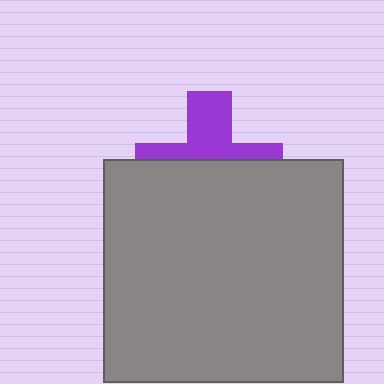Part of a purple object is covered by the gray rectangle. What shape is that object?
It is a cross.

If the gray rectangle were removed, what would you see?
You would see the complete purple cross.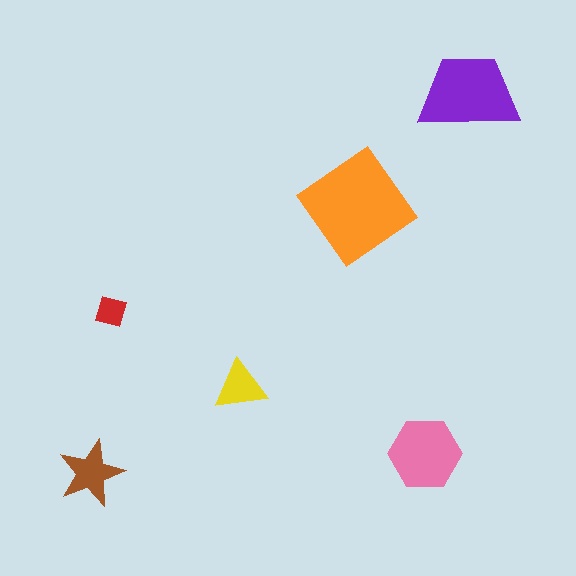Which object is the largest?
The orange diamond.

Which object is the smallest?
The red square.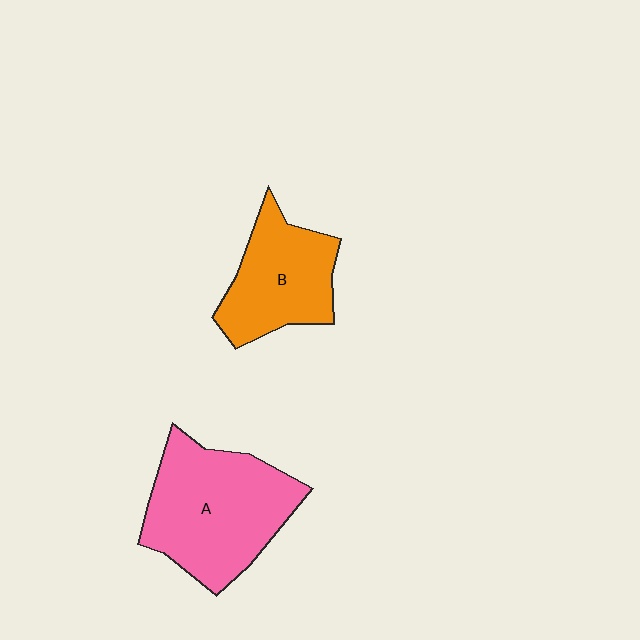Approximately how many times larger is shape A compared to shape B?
Approximately 1.4 times.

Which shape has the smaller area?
Shape B (orange).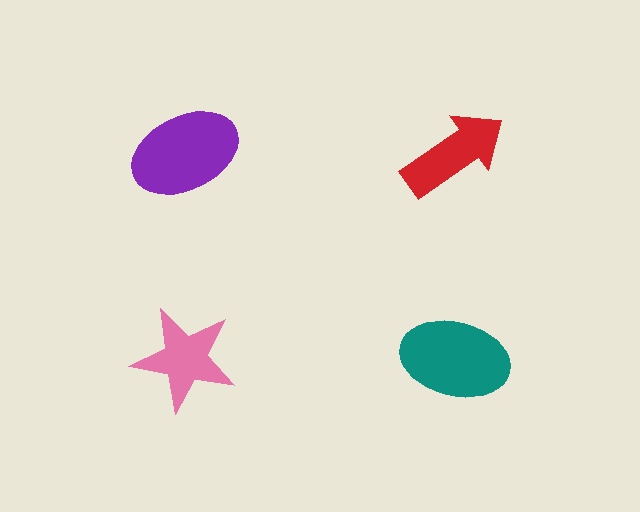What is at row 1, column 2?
A red arrow.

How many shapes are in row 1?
2 shapes.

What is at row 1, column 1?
A purple ellipse.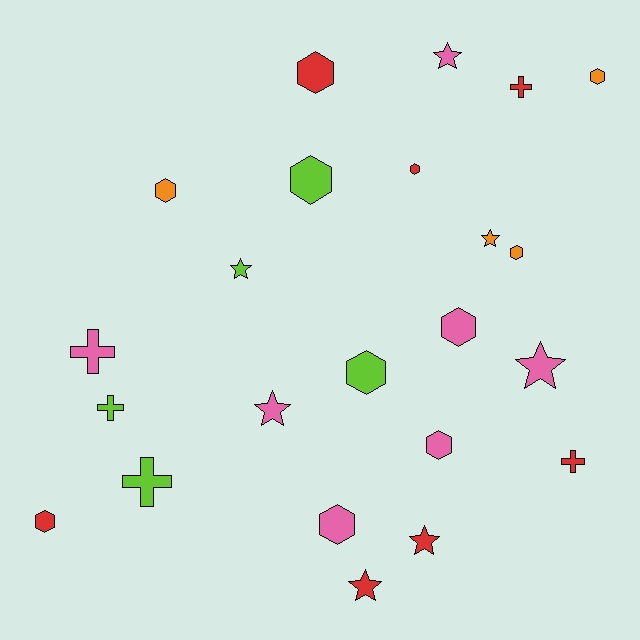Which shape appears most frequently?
Hexagon, with 11 objects.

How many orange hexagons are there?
There are 3 orange hexagons.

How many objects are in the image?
There are 23 objects.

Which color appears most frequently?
Pink, with 7 objects.